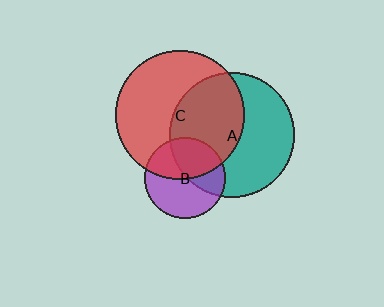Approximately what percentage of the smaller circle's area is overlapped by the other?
Approximately 45%.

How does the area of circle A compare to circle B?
Approximately 2.4 times.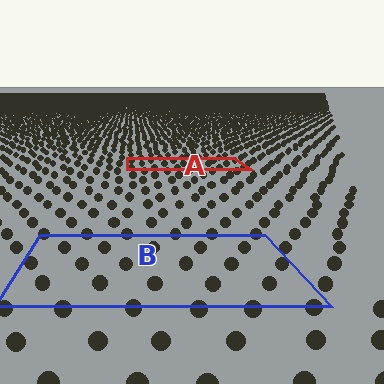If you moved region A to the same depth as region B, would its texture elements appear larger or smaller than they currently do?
They would appear larger. At a closer depth, the same texture elements are projected at a bigger on-screen size.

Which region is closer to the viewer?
Region B is closer. The texture elements there are larger and more spread out.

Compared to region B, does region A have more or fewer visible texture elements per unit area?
Region A has more texture elements per unit area — they are packed more densely because it is farther away.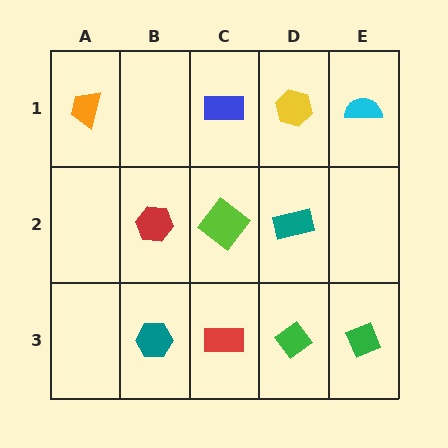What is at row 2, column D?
A teal rectangle.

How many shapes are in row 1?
4 shapes.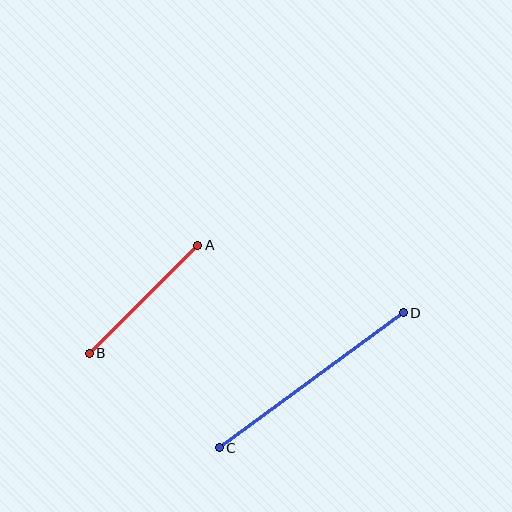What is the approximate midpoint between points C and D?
The midpoint is at approximately (311, 380) pixels.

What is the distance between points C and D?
The distance is approximately 228 pixels.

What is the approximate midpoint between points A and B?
The midpoint is at approximately (143, 299) pixels.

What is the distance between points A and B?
The distance is approximately 153 pixels.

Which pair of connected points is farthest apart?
Points C and D are farthest apart.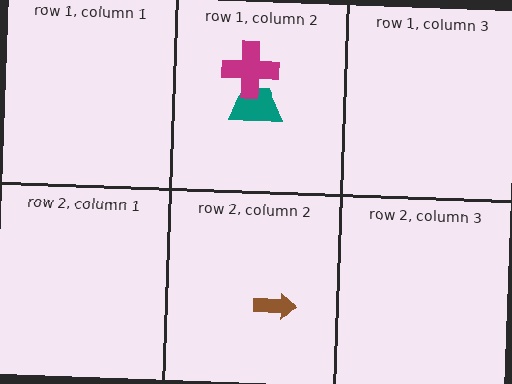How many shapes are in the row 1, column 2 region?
2.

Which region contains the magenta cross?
The row 1, column 2 region.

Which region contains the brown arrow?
The row 2, column 2 region.